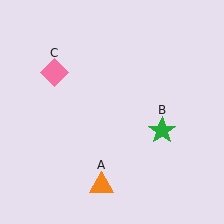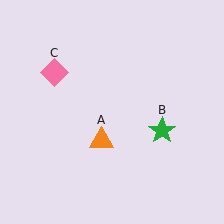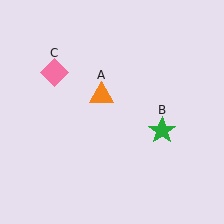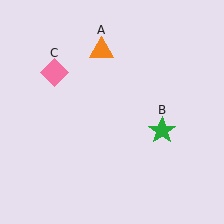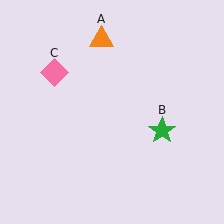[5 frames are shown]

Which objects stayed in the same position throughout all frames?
Green star (object B) and pink diamond (object C) remained stationary.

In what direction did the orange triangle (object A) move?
The orange triangle (object A) moved up.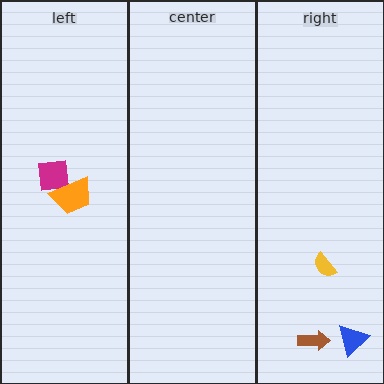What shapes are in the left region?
The magenta square, the orange trapezoid.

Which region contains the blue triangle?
The right region.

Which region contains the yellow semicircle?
The right region.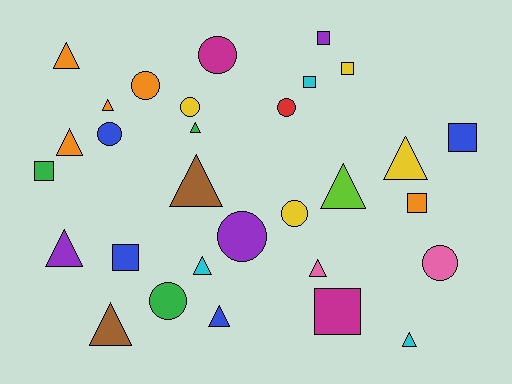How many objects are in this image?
There are 30 objects.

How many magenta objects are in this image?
There are 2 magenta objects.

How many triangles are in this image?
There are 13 triangles.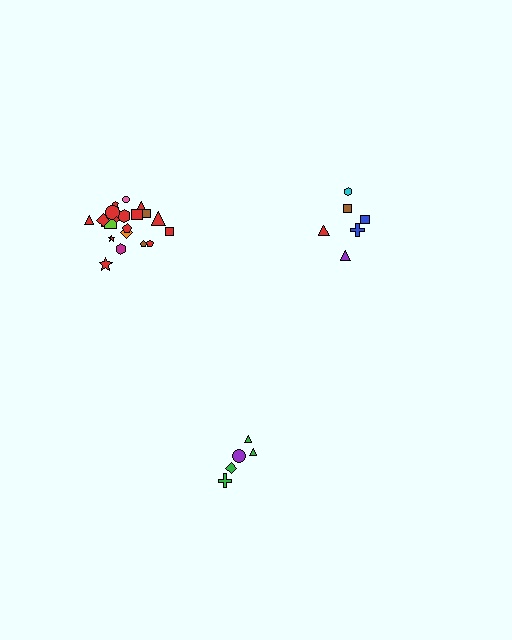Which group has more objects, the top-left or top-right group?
The top-left group.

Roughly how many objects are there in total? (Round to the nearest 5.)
Roughly 35 objects in total.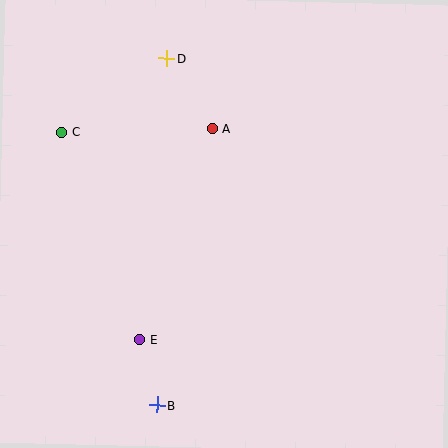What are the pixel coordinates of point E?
Point E is at (140, 340).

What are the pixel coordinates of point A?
Point A is at (212, 129).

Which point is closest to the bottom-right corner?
Point B is closest to the bottom-right corner.